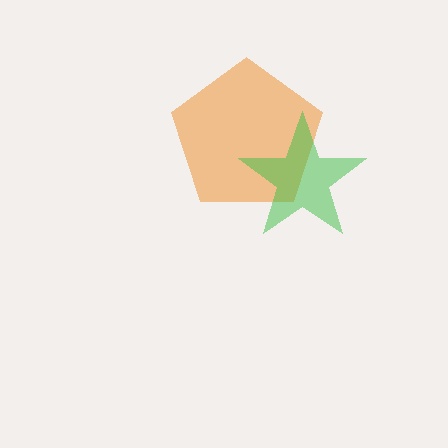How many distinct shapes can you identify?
There are 2 distinct shapes: an orange pentagon, a green star.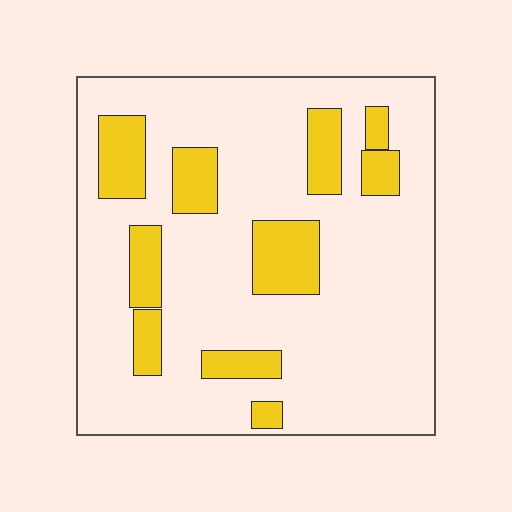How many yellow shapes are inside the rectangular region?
10.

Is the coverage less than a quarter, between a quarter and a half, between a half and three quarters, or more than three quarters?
Less than a quarter.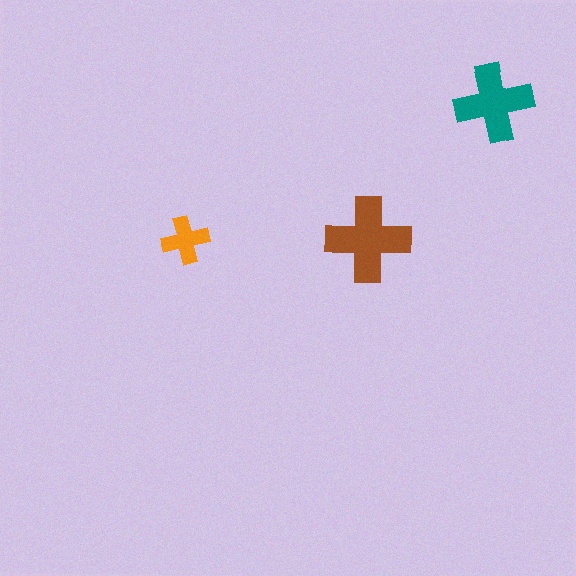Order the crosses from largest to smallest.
the brown one, the teal one, the orange one.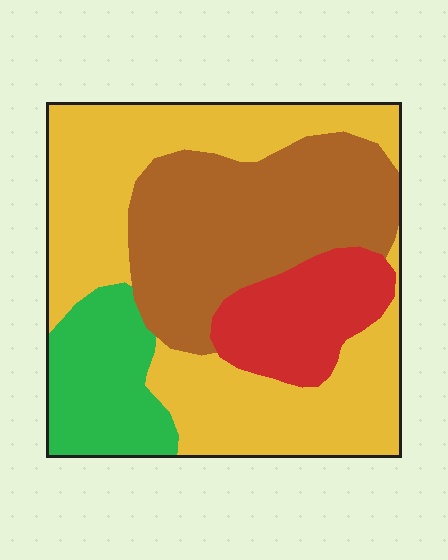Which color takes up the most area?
Yellow, at roughly 45%.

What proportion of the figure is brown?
Brown covers 29% of the figure.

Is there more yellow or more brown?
Yellow.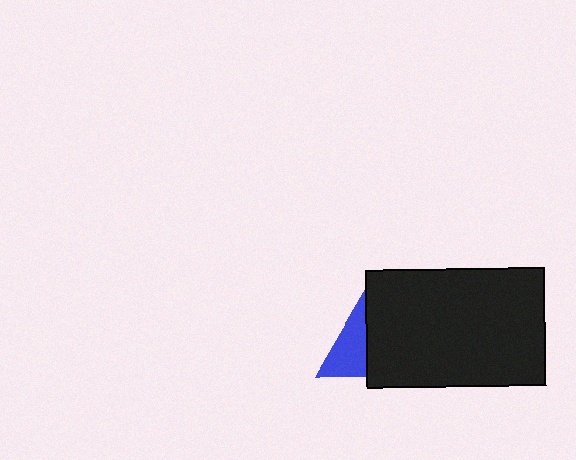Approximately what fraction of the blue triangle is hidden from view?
Roughly 55% of the blue triangle is hidden behind the black rectangle.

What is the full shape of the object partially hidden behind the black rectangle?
The partially hidden object is a blue triangle.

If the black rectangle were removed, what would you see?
You would see the complete blue triangle.